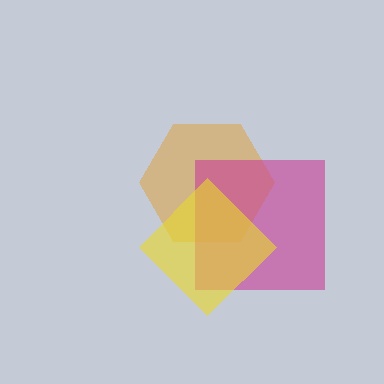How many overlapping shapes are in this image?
There are 3 overlapping shapes in the image.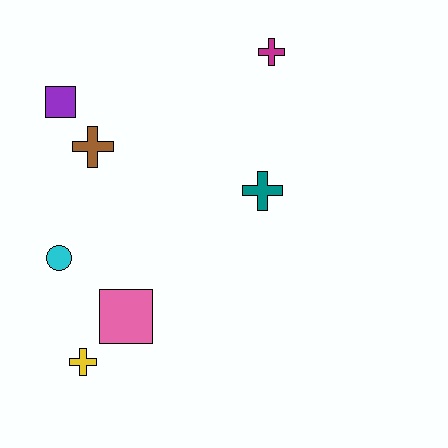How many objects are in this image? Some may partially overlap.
There are 7 objects.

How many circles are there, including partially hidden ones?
There is 1 circle.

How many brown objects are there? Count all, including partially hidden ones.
There is 1 brown object.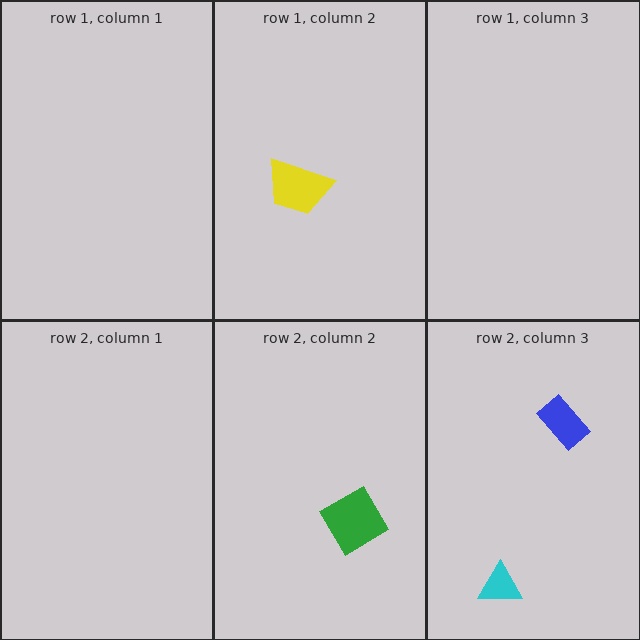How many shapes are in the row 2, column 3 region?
2.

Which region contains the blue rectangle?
The row 2, column 3 region.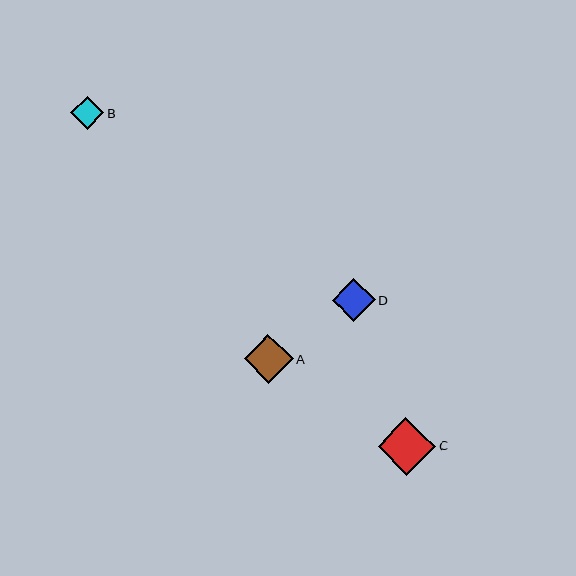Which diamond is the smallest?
Diamond B is the smallest with a size of approximately 33 pixels.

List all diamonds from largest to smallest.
From largest to smallest: C, A, D, B.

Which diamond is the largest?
Diamond C is the largest with a size of approximately 58 pixels.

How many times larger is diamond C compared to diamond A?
Diamond C is approximately 1.2 times the size of diamond A.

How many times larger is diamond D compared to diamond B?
Diamond D is approximately 1.3 times the size of diamond B.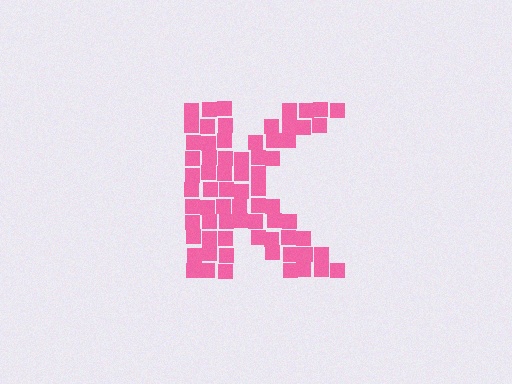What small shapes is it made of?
It is made of small squares.